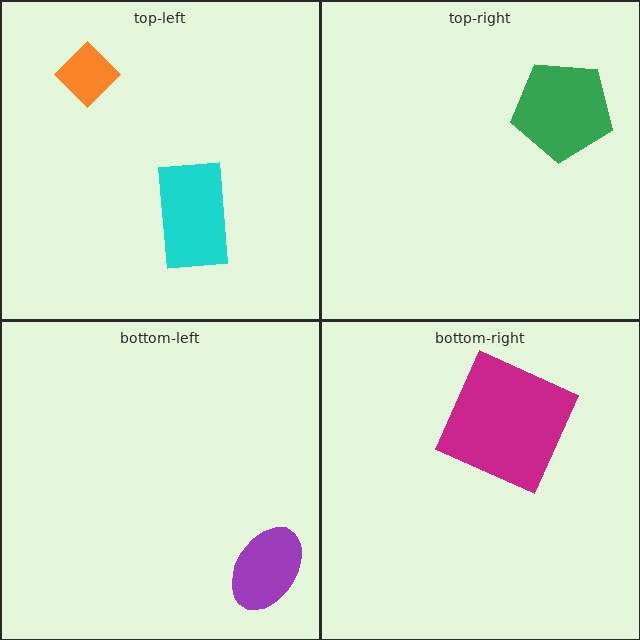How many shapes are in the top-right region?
1.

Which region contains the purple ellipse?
The bottom-left region.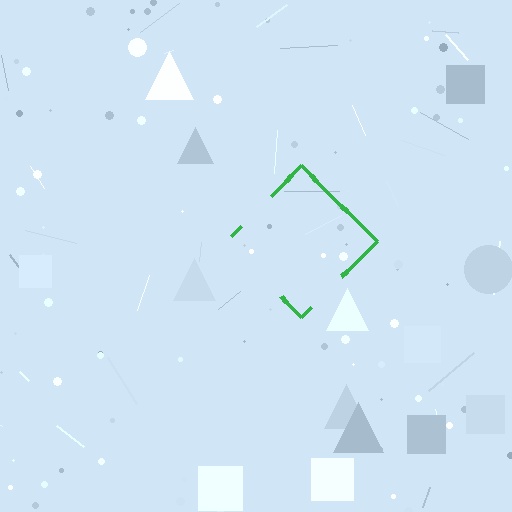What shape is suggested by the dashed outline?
The dashed outline suggests a diamond.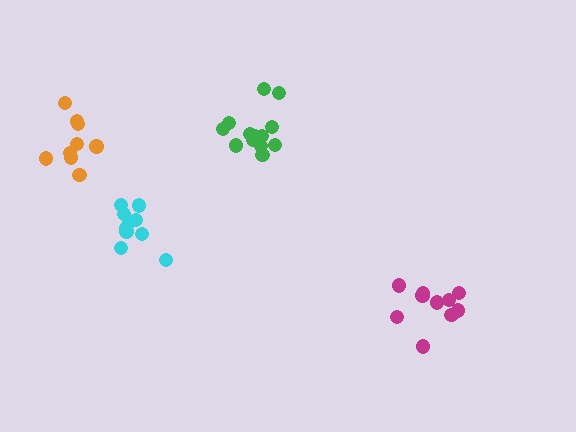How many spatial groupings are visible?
There are 4 spatial groupings.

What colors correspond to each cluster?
The clusters are colored: orange, green, magenta, cyan.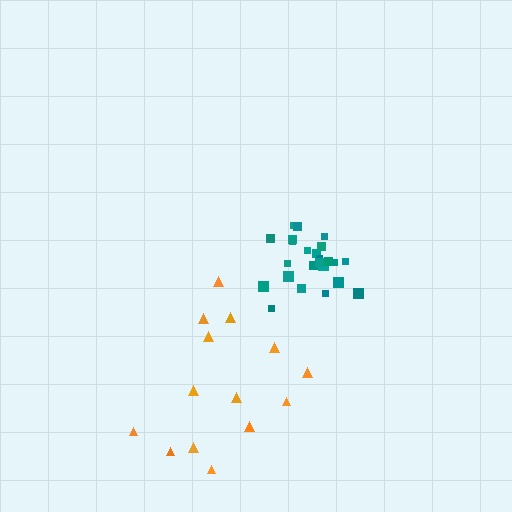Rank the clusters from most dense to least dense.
teal, orange.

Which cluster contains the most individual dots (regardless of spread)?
Teal (24).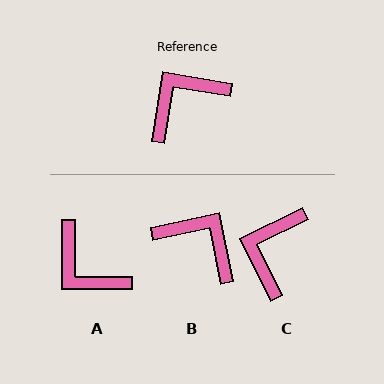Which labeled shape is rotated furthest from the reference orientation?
A, about 99 degrees away.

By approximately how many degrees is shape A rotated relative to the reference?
Approximately 99 degrees counter-clockwise.